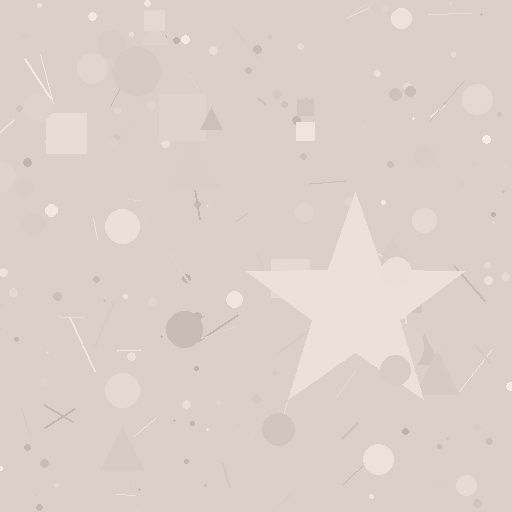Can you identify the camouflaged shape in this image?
The camouflaged shape is a star.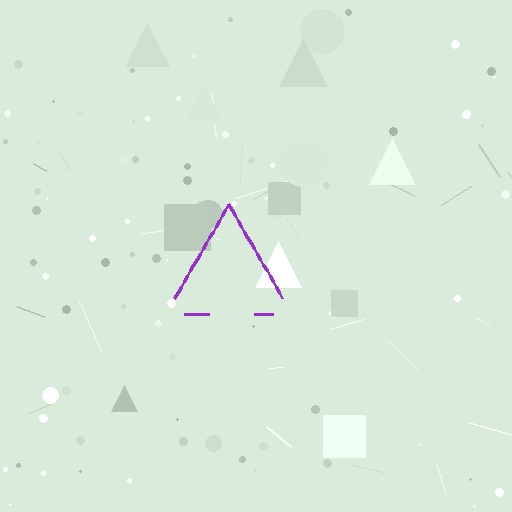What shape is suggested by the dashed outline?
The dashed outline suggests a triangle.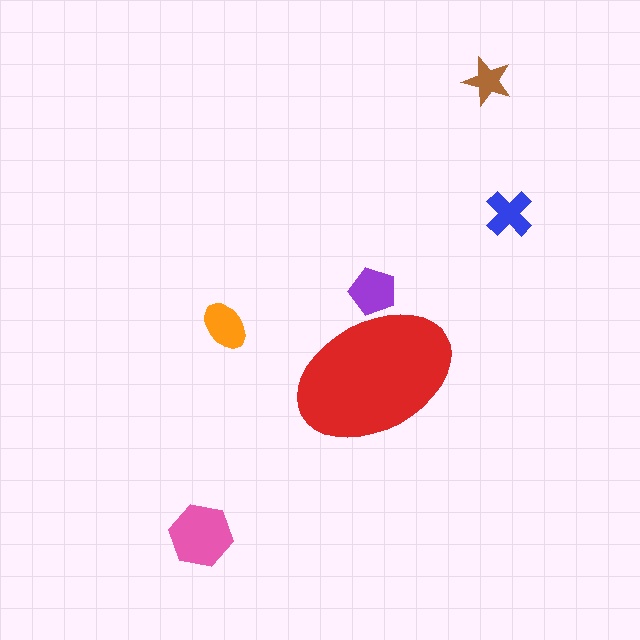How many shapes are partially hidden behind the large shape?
1 shape is partially hidden.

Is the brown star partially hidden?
No, the brown star is fully visible.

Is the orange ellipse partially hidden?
No, the orange ellipse is fully visible.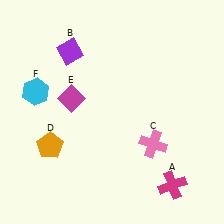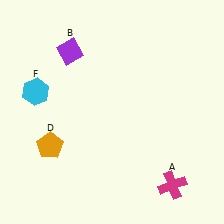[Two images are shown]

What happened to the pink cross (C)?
The pink cross (C) was removed in Image 2. It was in the bottom-right area of Image 1.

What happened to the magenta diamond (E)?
The magenta diamond (E) was removed in Image 2. It was in the top-left area of Image 1.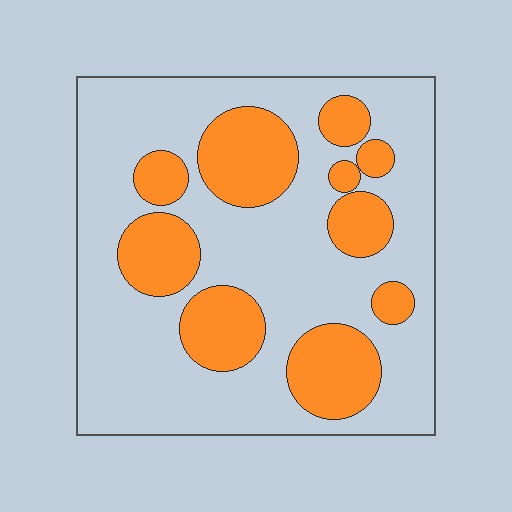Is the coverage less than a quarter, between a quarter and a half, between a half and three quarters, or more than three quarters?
Between a quarter and a half.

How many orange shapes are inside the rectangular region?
10.